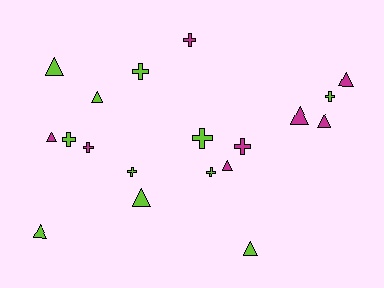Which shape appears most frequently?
Triangle, with 10 objects.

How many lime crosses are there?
There are 6 lime crosses.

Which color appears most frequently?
Lime, with 11 objects.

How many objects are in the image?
There are 19 objects.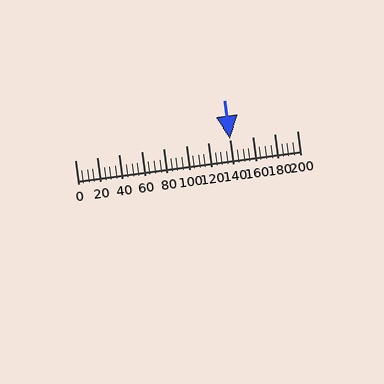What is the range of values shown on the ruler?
The ruler shows values from 0 to 200.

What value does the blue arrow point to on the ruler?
The blue arrow points to approximately 140.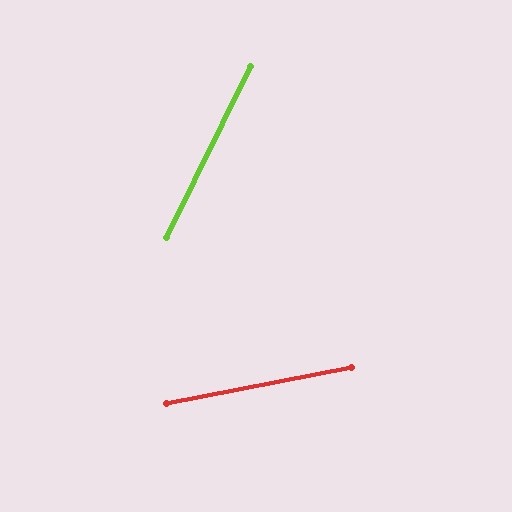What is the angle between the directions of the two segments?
Approximately 53 degrees.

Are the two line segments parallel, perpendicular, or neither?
Neither parallel nor perpendicular — they differ by about 53°.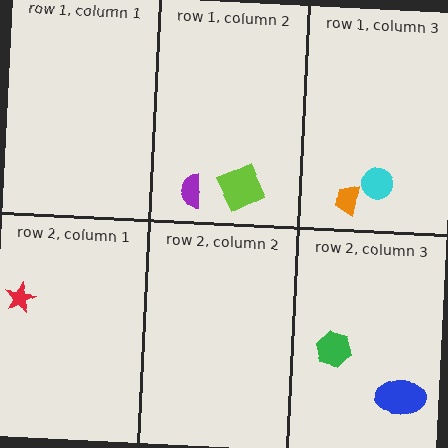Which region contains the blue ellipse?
The row 2, column 3 region.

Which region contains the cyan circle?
The row 1, column 3 region.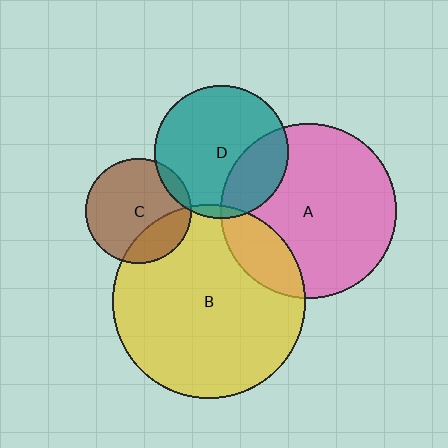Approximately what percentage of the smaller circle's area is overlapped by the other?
Approximately 20%.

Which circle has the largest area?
Circle B (yellow).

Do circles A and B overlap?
Yes.